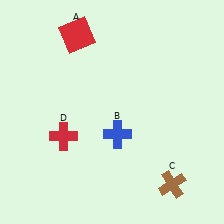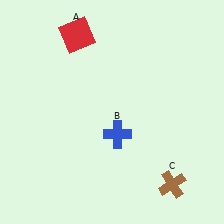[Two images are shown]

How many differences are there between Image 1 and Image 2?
There is 1 difference between the two images.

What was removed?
The red cross (D) was removed in Image 2.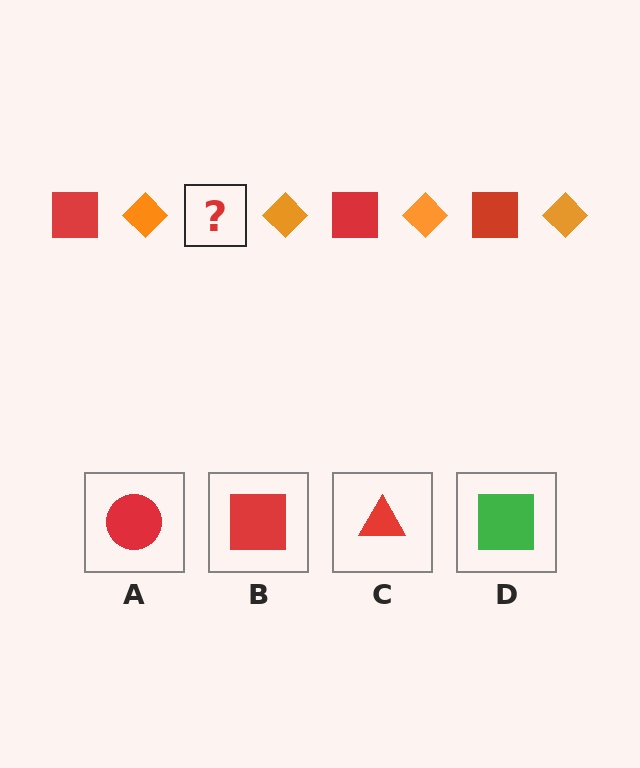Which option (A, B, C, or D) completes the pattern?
B.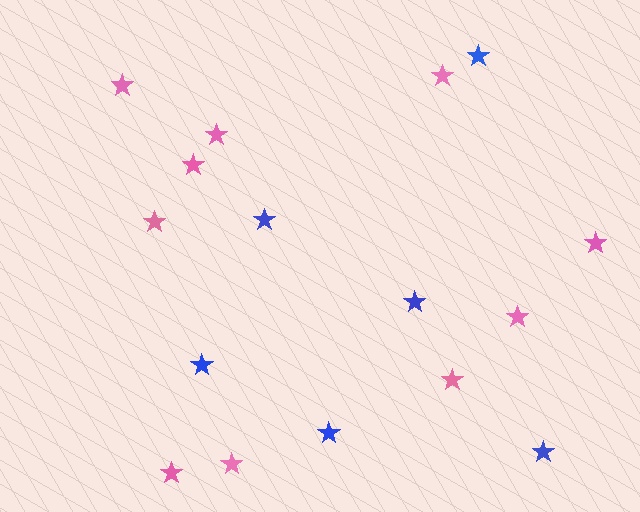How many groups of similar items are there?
There are 2 groups: one group of pink stars (10) and one group of blue stars (6).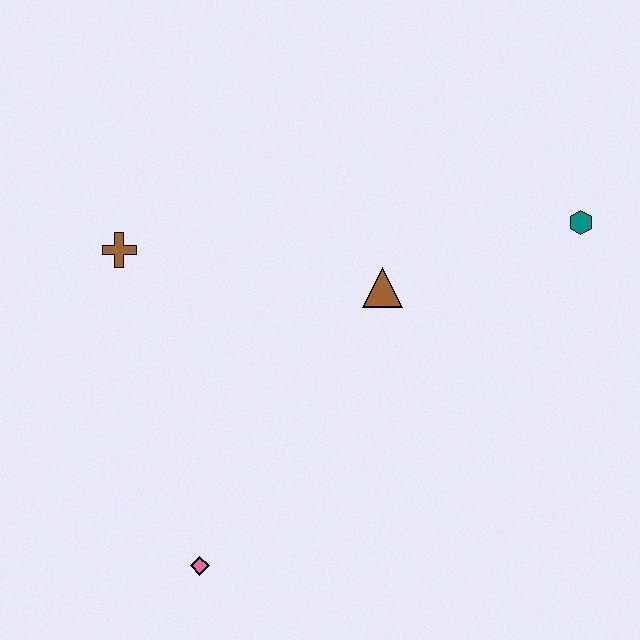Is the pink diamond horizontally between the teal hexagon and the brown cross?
Yes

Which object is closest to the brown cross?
The brown triangle is closest to the brown cross.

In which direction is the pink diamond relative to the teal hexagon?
The pink diamond is to the left of the teal hexagon.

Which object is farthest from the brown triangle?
The pink diamond is farthest from the brown triangle.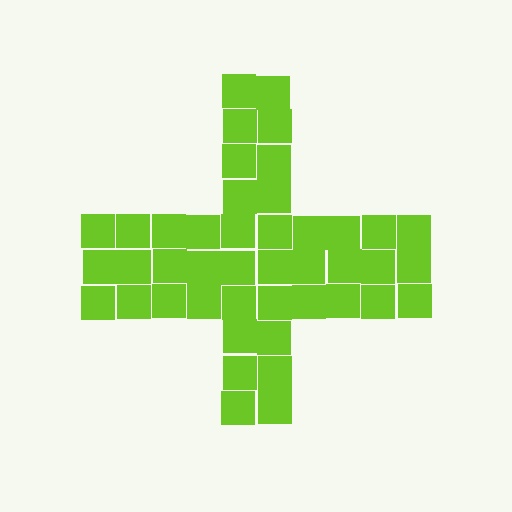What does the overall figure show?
The overall figure shows a cross.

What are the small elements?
The small elements are squares.